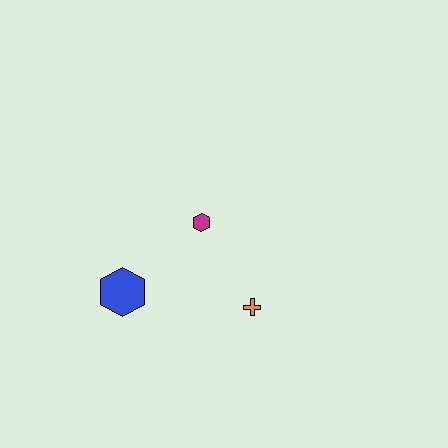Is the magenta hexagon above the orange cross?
Yes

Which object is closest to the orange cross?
The magenta hexagon is closest to the orange cross.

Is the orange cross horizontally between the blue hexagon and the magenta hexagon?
No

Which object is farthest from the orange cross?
The blue hexagon is farthest from the orange cross.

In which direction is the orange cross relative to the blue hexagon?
The orange cross is to the right of the blue hexagon.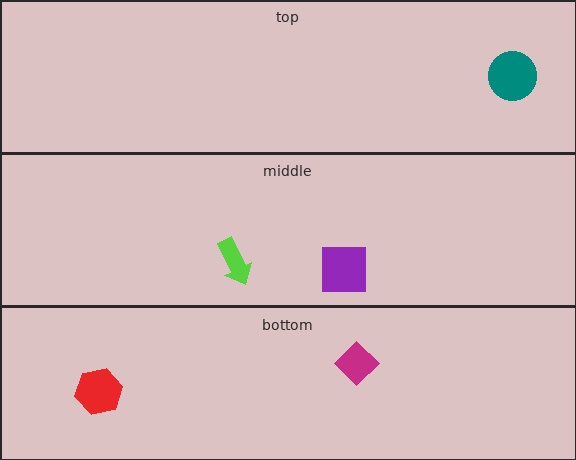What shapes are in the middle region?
The purple square, the lime arrow.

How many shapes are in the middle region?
2.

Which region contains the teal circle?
The top region.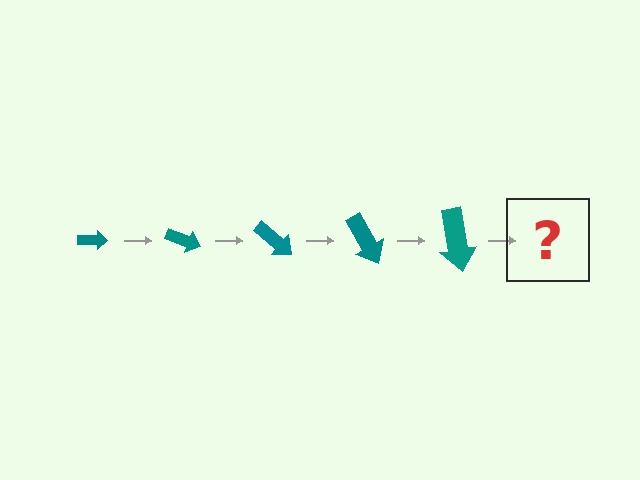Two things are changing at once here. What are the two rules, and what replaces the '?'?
The two rules are that the arrow grows larger each step and it rotates 20 degrees each step. The '?' should be an arrow, larger than the previous one and rotated 100 degrees from the start.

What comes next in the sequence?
The next element should be an arrow, larger than the previous one and rotated 100 degrees from the start.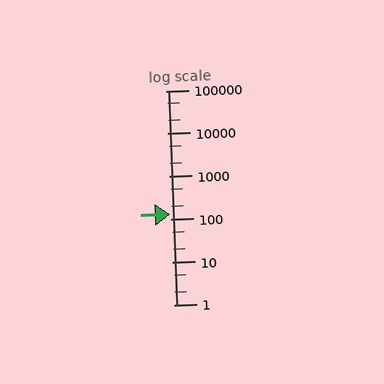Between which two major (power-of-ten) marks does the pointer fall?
The pointer is between 100 and 1000.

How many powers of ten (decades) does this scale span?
The scale spans 5 decades, from 1 to 100000.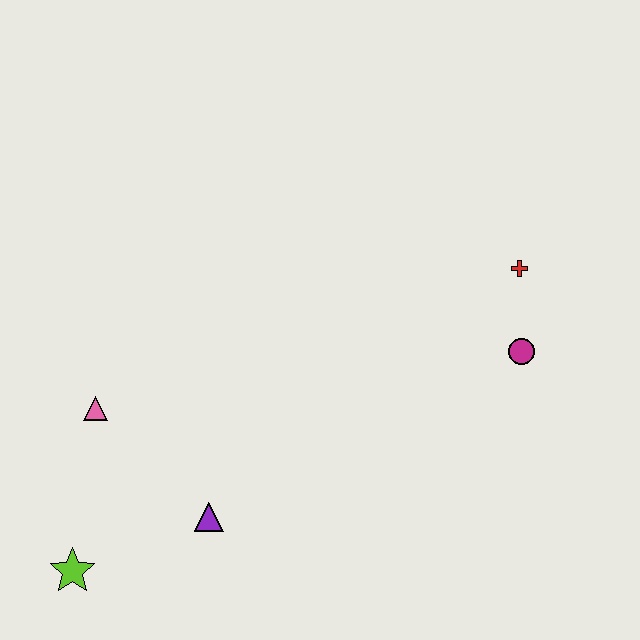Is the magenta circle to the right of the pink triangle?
Yes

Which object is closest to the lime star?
The purple triangle is closest to the lime star.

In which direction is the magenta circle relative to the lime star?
The magenta circle is to the right of the lime star.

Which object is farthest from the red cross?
The lime star is farthest from the red cross.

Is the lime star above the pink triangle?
No